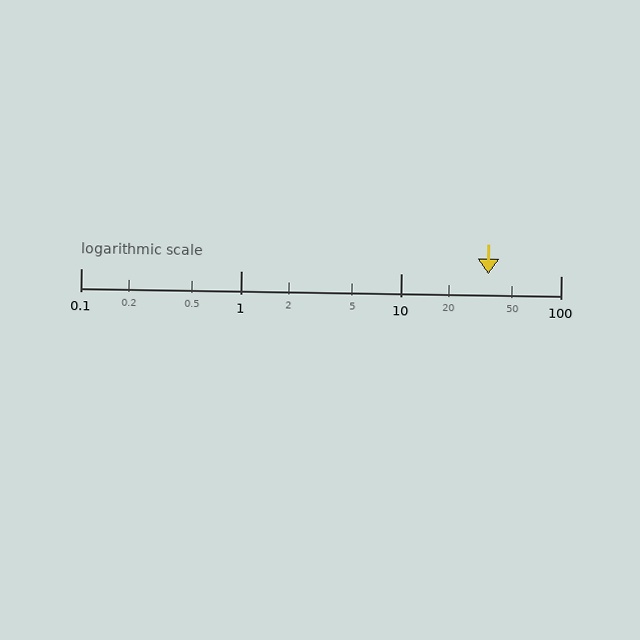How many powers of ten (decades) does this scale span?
The scale spans 3 decades, from 0.1 to 100.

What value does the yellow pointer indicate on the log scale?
The pointer indicates approximately 35.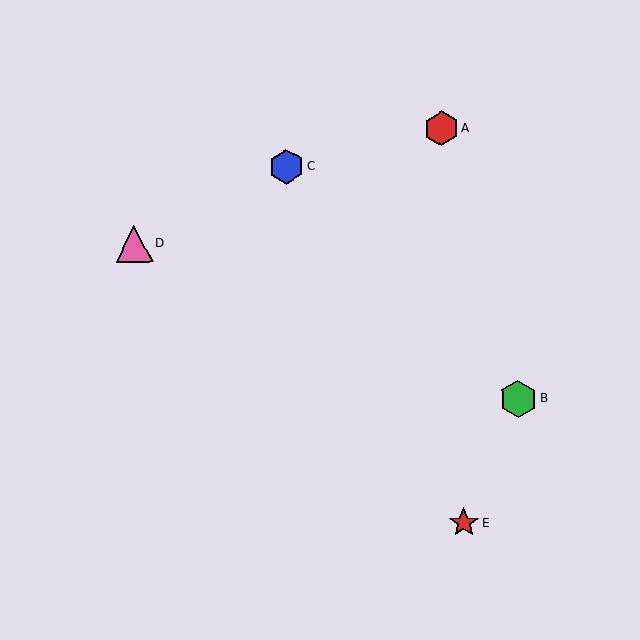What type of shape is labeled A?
Shape A is a red hexagon.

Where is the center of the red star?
The center of the red star is at (464, 523).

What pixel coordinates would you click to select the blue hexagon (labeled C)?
Click at (287, 166) to select the blue hexagon C.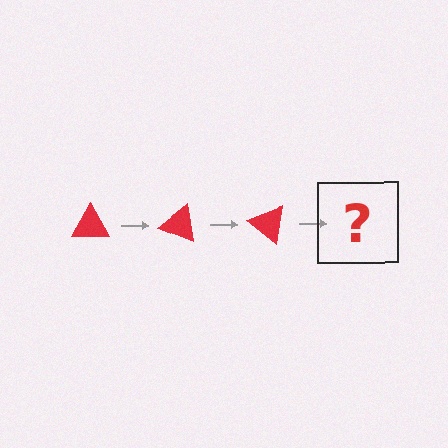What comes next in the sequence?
The next element should be a red triangle rotated 60 degrees.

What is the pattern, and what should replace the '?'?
The pattern is that the triangle rotates 20 degrees each step. The '?' should be a red triangle rotated 60 degrees.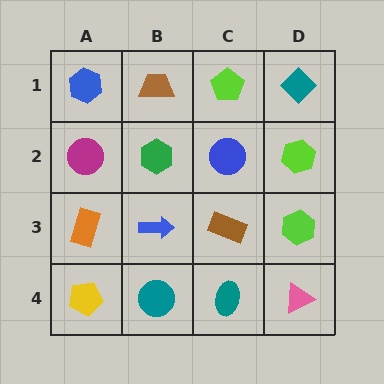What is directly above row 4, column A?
An orange rectangle.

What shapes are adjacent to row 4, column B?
A blue arrow (row 3, column B), a yellow pentagon (row 4, column A), a teal ellipse (row 4, column C).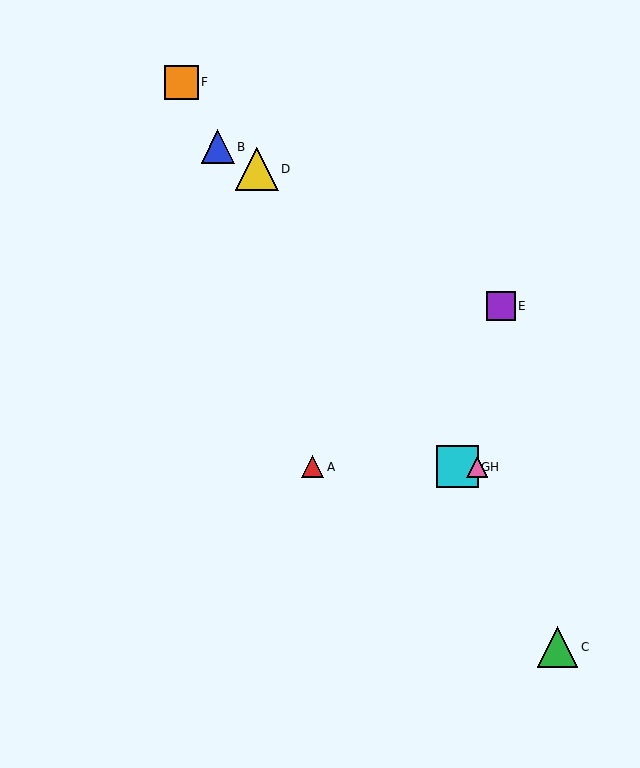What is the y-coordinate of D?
Object D is at y≈169.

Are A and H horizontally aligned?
Yes, both are at y≈467.